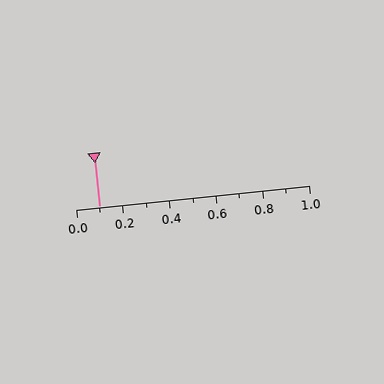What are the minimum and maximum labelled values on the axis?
The axis runs from 0.0 to 1.0.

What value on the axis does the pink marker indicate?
The marker indicates approximately 0.1.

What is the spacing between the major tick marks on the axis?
The major ticks are spaced 0.2 apart.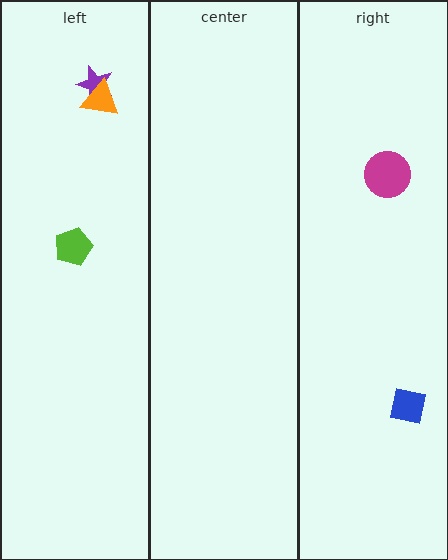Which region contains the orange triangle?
The left region.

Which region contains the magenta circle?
The right region.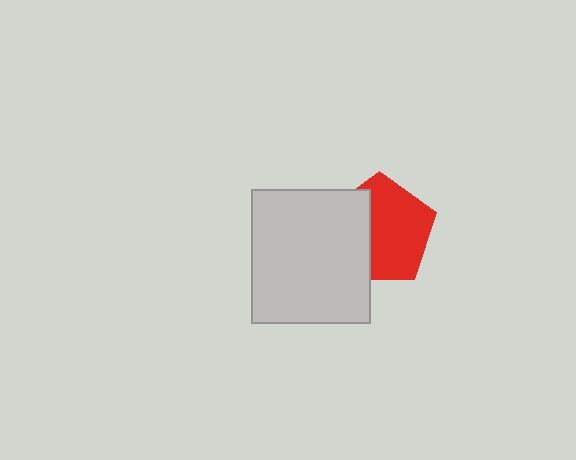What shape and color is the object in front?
The object in front is a light gray rectangle.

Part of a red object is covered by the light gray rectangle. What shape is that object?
It is a pentagon.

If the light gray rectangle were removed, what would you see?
You would see the complete red pentagon.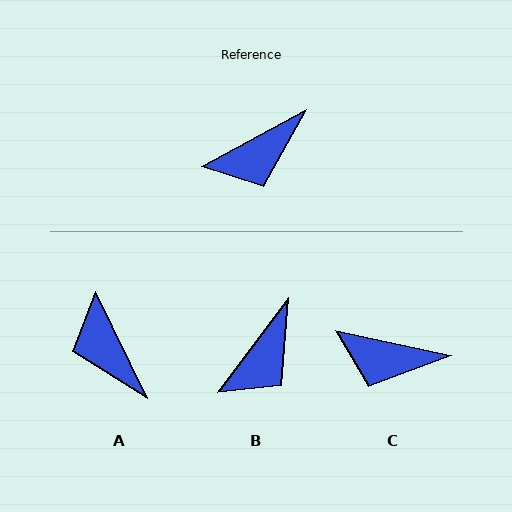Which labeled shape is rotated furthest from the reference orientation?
A, about 93 degrees away.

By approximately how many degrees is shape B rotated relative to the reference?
Approximately 25 degrees counter-clockwise.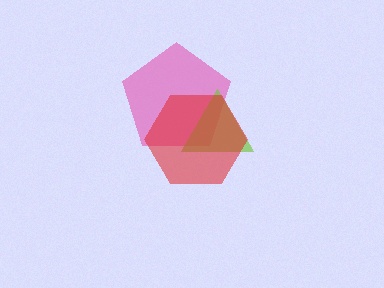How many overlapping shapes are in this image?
There are 3 overlapping shapes in the image.